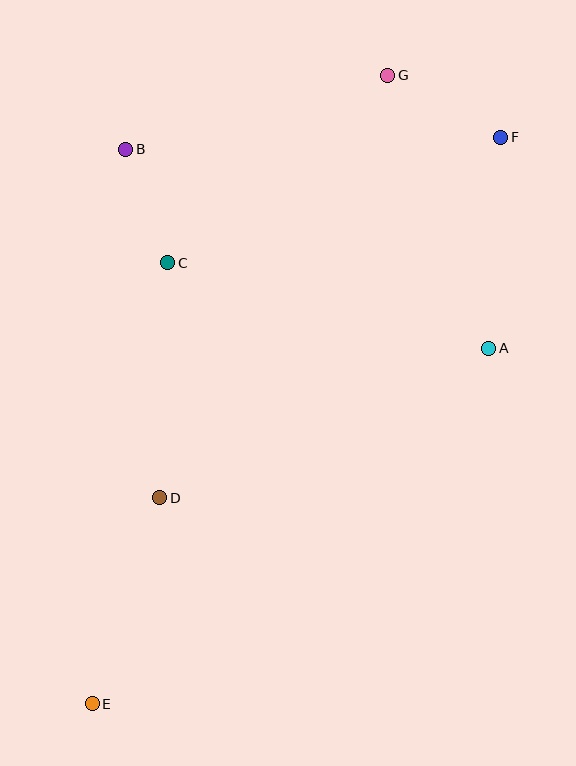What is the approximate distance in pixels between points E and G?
The distance between E and G is approximately 695 pixels.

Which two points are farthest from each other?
Points E and F are farthest from each other.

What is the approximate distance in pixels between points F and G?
The distance between F and G is approximately 129 pixels.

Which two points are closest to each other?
Points B and C are closest to each other.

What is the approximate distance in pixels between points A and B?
The distance between A and B is approximately 414 pixels.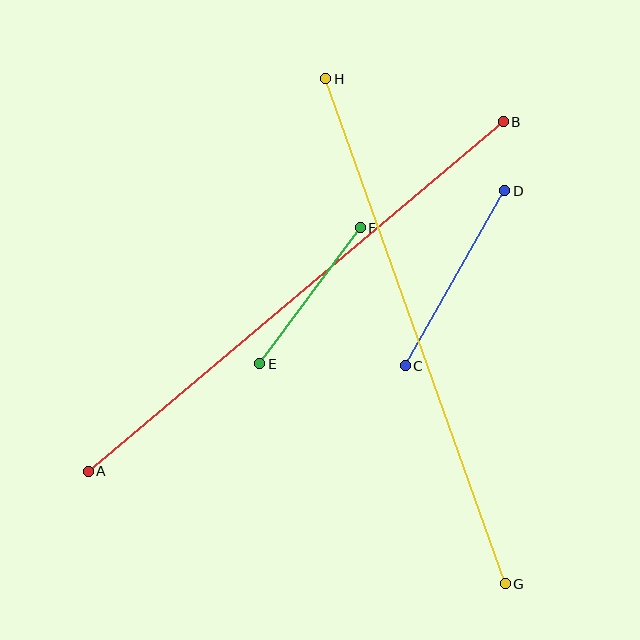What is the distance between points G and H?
The distance is approximately 536 pixels.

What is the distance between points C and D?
The distance is approximately 202 pixels.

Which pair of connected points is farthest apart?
Points A and B are farthest apart.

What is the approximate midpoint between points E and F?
The midpoint is at approximately (310, 296) pixels.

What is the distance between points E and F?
The distance is approximately 169 pixels.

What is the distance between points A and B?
The distance is approximately 543 pixels.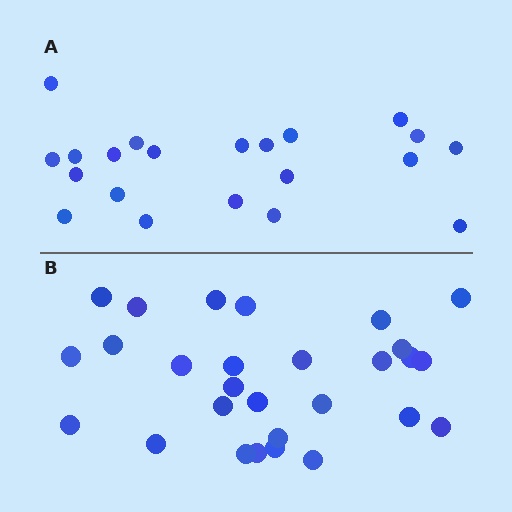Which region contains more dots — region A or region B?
Region B (the bottom region) has more dots.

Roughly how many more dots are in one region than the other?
Region B has roughly 8 or so more dots than region A.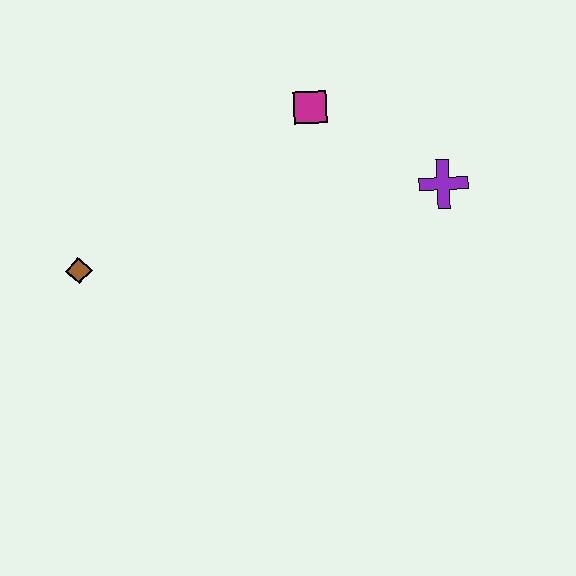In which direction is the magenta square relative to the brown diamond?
The magenta square is to the right of the brown diamond.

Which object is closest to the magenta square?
The purple cross is closest to the magenta square.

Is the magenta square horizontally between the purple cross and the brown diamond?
Yes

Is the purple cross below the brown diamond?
No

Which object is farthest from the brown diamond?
The purple cross is farthest from the brown diamond.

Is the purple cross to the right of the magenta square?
Yes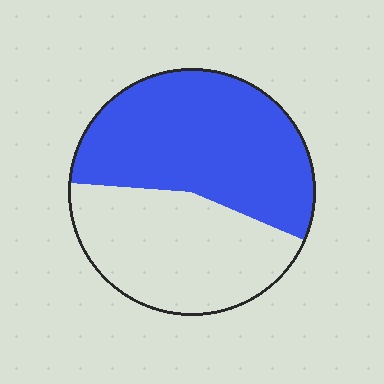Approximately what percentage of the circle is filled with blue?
Approximately 55%.